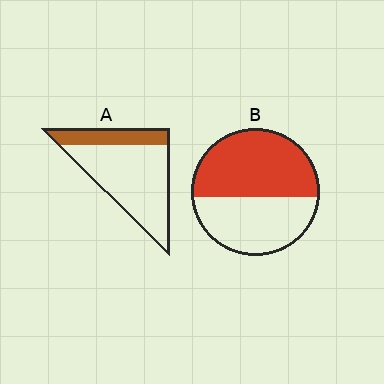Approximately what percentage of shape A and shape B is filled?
A is approximately 25% and B is approximately 55%.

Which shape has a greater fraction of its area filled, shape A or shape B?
Shape B.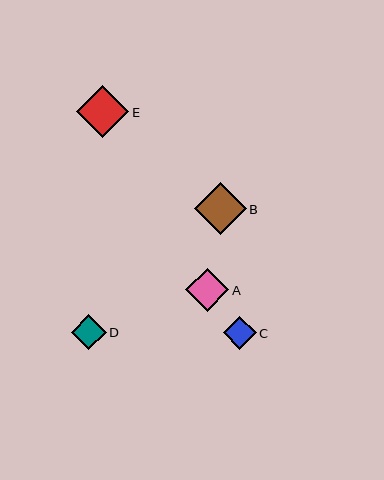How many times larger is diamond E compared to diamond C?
Diamond E is approximately 1.6 times the size of diamond C.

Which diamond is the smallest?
Diamond C is the smallest with a size of approximately 33 pixels.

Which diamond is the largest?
Diamond E is the largest with a size of approximately 52 pixels.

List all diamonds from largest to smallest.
From largest to smallest: E, B, A, D, C.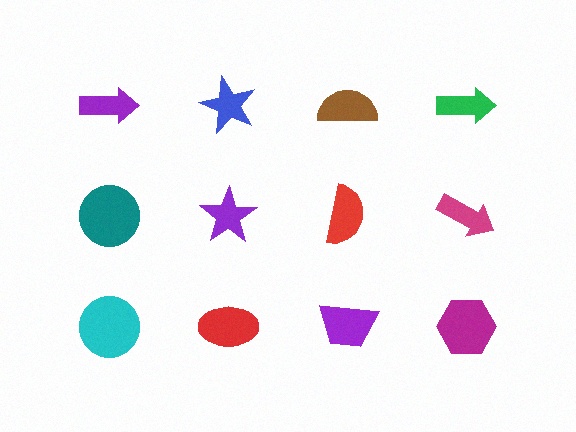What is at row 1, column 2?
A blue star.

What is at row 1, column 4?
A green arrow.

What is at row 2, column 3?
A red semicircle.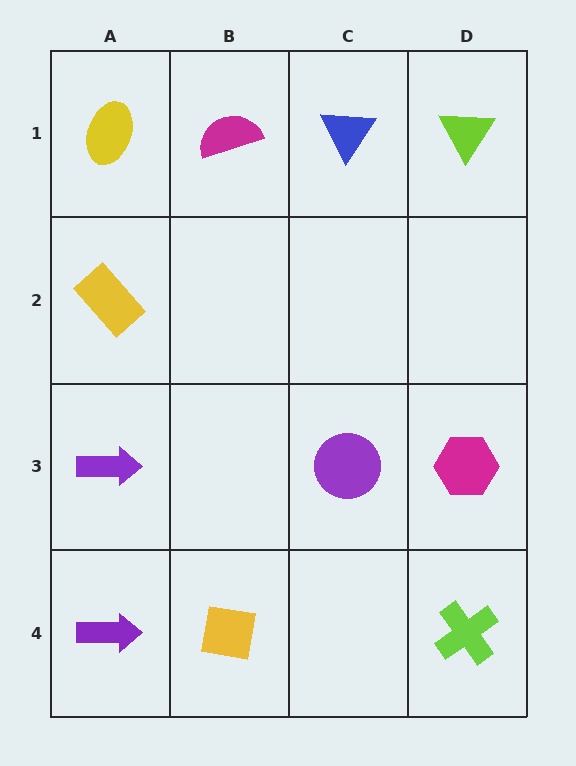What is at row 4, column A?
A purple arrow.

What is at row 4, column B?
A yellow square.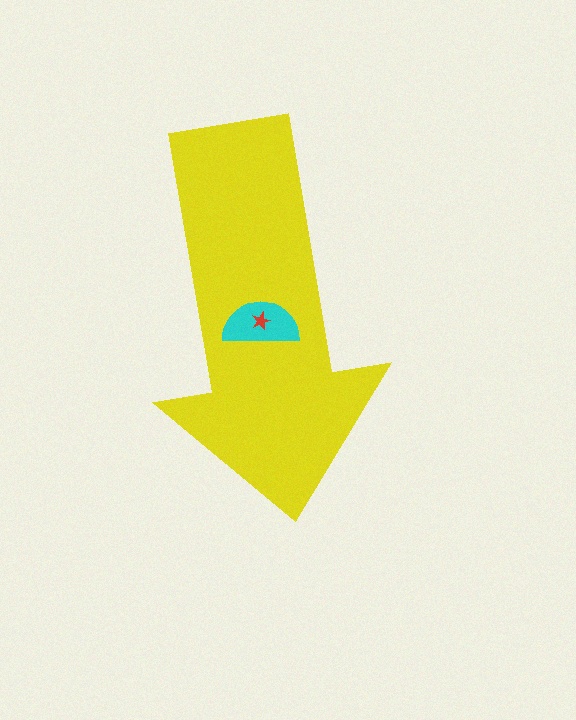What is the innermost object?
The red star.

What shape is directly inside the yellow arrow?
The cyan semicircle.